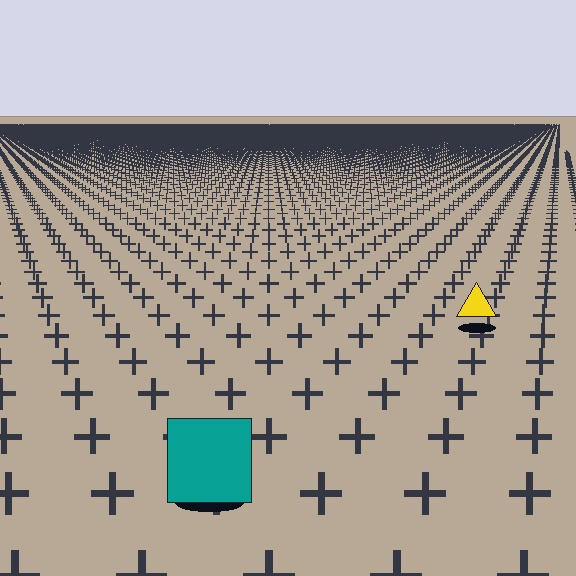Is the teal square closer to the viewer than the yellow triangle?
Yes. The teal square is closer — you can tell from the texture gradient: the ground texture is coarser near it.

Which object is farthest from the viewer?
The yellow triangle is farthest from the viewer. It appears smaller and the ground texture around it is denser.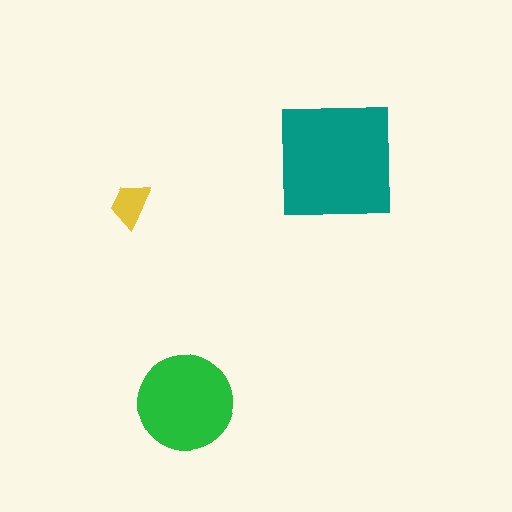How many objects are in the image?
There are 3 objects in the image.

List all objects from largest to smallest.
The teal square, the green circle, the yellow trapezoid.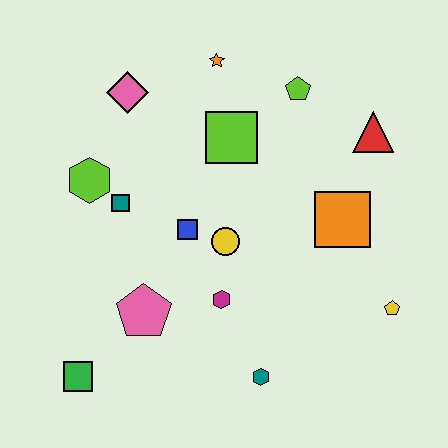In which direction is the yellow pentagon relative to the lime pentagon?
The yellow pentagon is below the lime pentagon.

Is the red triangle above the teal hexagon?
Yes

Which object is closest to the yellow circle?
The blue square is closest to the yellow circle.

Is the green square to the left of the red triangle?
Yes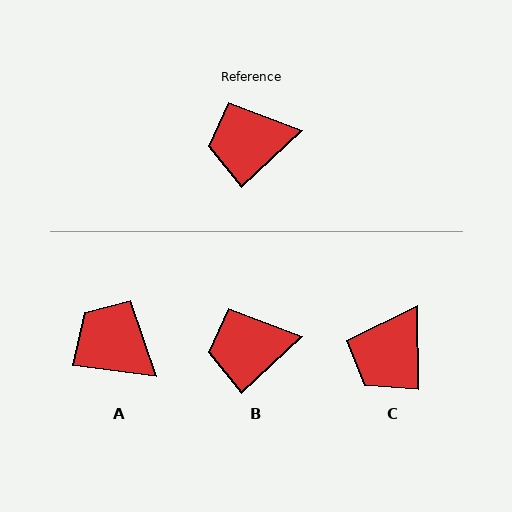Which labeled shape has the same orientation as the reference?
B.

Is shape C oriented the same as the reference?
No, it is off by about 47 degrees.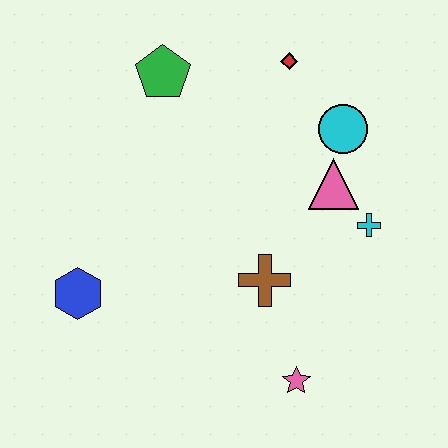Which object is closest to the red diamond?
The cyan circle is closest to the red diamond.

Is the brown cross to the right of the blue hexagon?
Yes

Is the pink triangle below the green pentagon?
Yes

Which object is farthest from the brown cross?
The green pentagon is farthest from the brown cross.